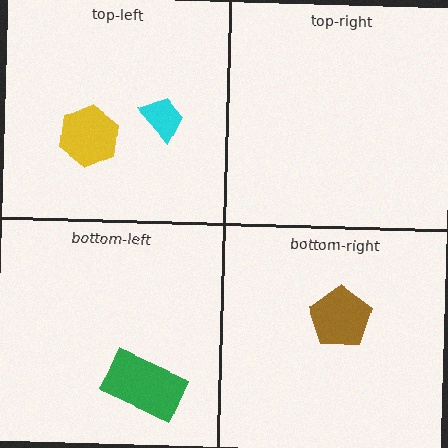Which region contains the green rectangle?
The bottom-left region.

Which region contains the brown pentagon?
The bottom-right region.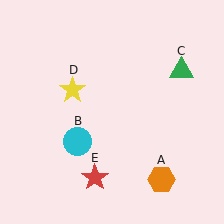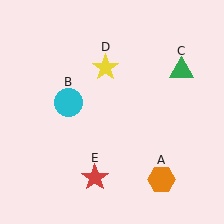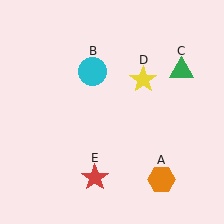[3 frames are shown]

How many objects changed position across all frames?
2 objects changed position: cyan circle (object B), yellow star (object D).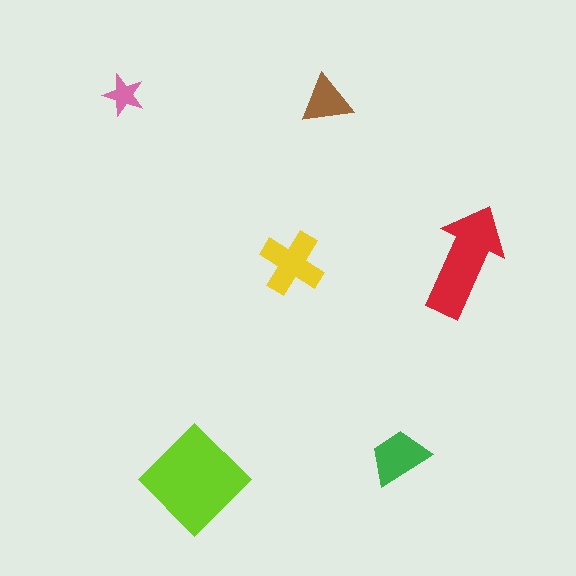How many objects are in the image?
There are 6 objects in the image.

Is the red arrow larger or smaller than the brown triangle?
Larger.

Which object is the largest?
The lime diamond.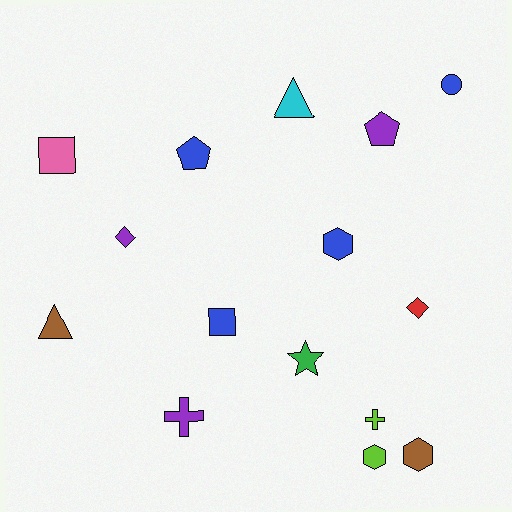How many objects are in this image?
There are 15 objects.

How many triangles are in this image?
There are 2 triangles.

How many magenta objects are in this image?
There are no magenta objects.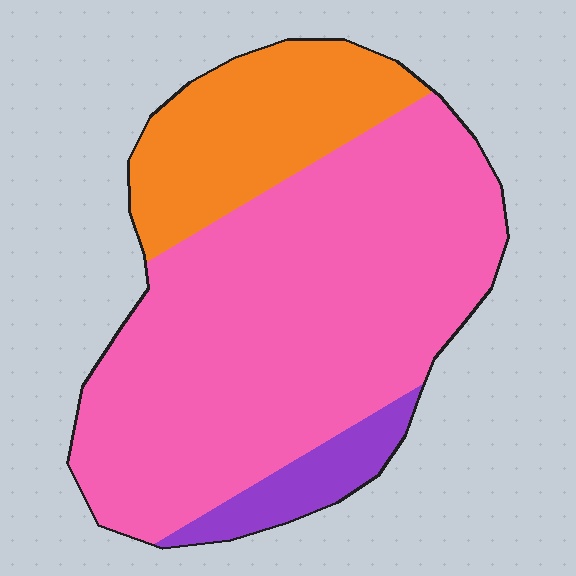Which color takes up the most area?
Pink, at roughly 70%.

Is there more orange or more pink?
Pink.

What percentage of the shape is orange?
Orange covers 22% of the shape.